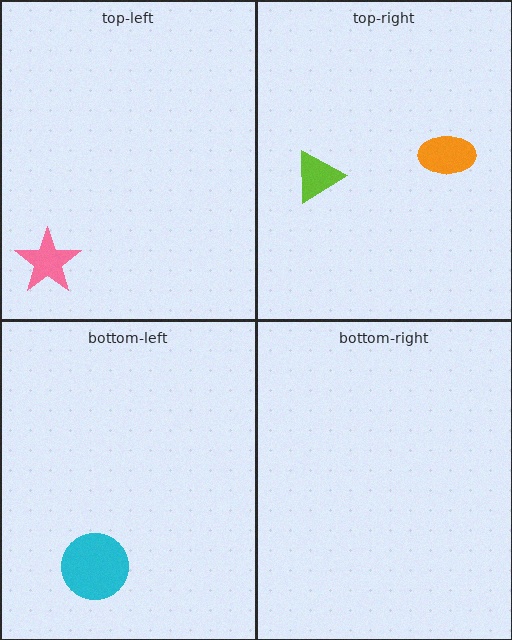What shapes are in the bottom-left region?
The cyan circle.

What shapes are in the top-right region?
The orange ellipse, the lime triangle.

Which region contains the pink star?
The top-left region.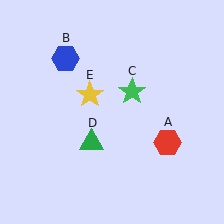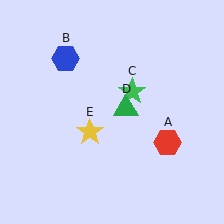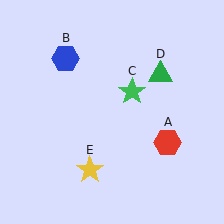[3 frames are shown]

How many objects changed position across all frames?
2 objects changed position: green triangle (object D), yellow star (object E).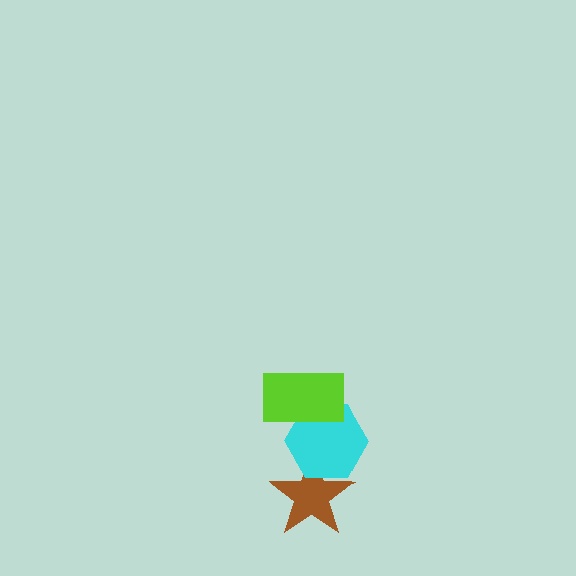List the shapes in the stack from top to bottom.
From top to bottom: the lime rectangle, the cyan hexagon, the brown star.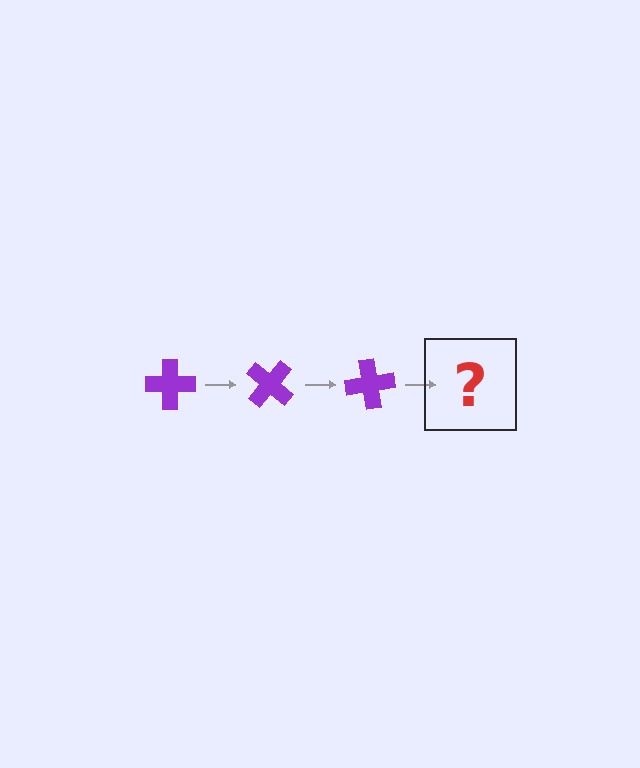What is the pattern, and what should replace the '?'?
The pattern is that the cross rotates 40 degrees each step. The '?' should be a purple cross rotated 120 degrees.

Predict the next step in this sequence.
The next step is a purple cross rotated 120 degrees.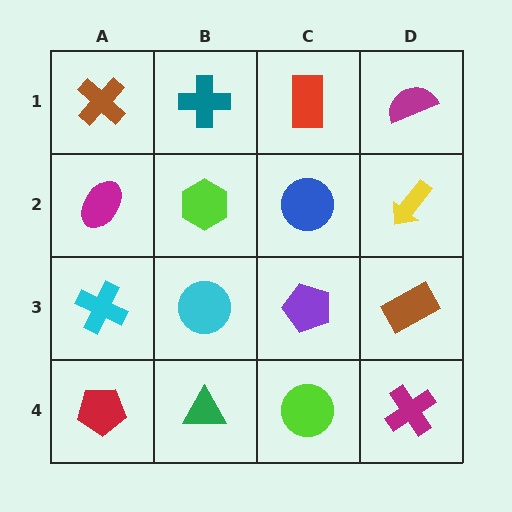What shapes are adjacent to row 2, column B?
A teal cross (row 1, column B), a cyan circle (row 3, column B), a magenta ellipse (row 2, column A), a blue circle (row 2, column C).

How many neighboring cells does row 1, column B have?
3.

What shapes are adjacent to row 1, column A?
A magenta ellipse (row 2, column A), a teal cross (row 1, column B).